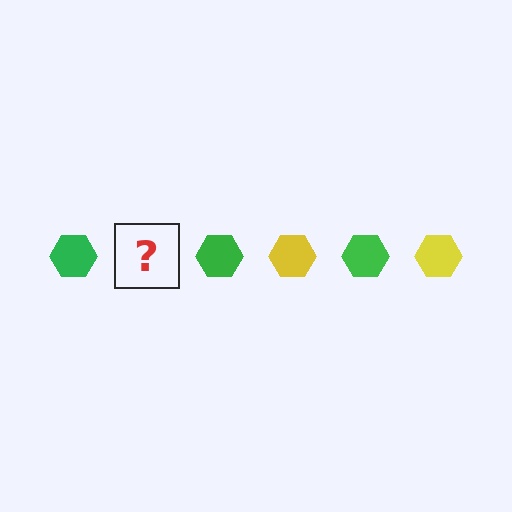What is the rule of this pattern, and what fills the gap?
The rule is that the pattern cycles through green, yellow hexagons. The gap should be filled with a yellow hexagon.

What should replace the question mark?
The question mark should be replaced with a yellow hexagon.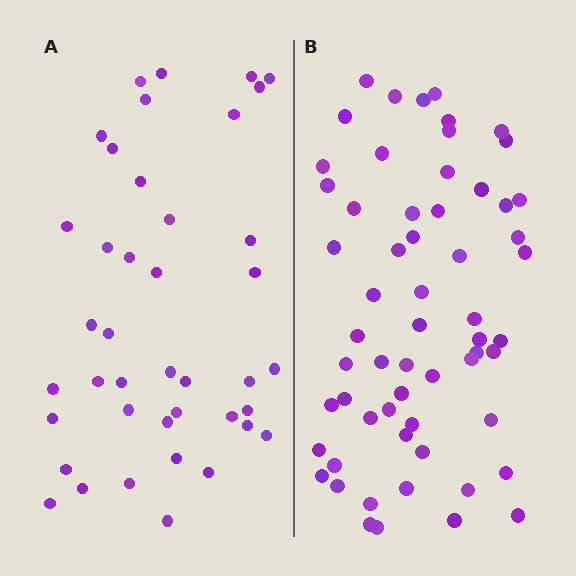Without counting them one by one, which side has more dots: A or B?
Region B (the right region) has more dots.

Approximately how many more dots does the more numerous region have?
Region B has approximately 20 more dots than region A.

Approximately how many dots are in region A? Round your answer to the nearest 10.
About 40 dots. (The exact count is 41, which rounds to 40.)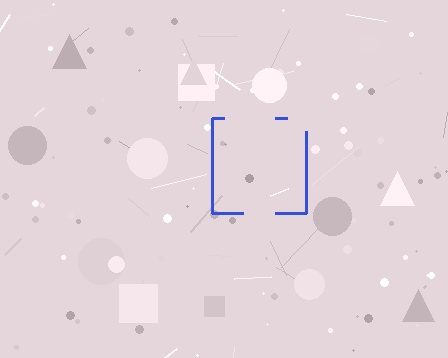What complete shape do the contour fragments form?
The contour fragments form a square.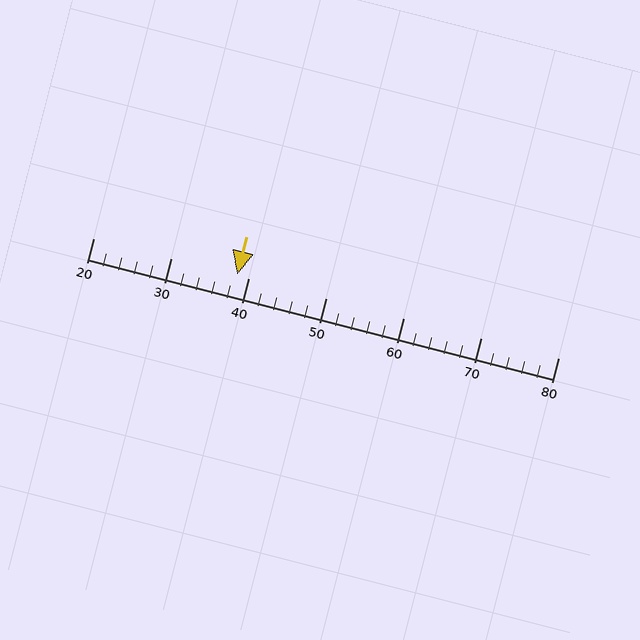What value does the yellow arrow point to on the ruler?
The yellow arrow points to approximately 39.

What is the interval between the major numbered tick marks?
The major tick marks are spaced 10 units apart.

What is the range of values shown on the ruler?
The ruler shows values from 20 to 80.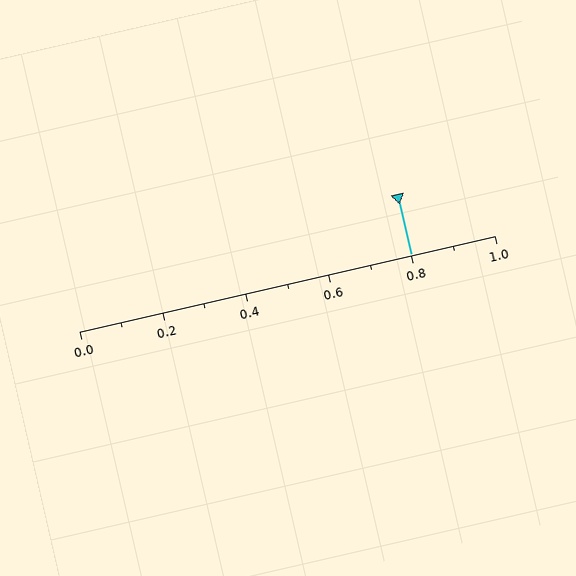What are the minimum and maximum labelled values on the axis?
The axis runs from 0.0 to 1.0.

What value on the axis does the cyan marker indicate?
The marker indicates approximately 0.8.